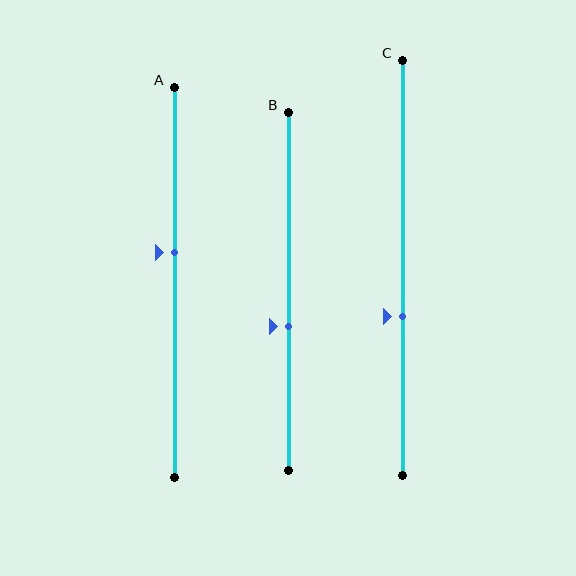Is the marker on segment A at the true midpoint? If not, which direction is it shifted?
No, the marker on segment A is shifted upward by about 8% of the segment length.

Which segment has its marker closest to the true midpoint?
Segment A has its marker closest to the true midpoint.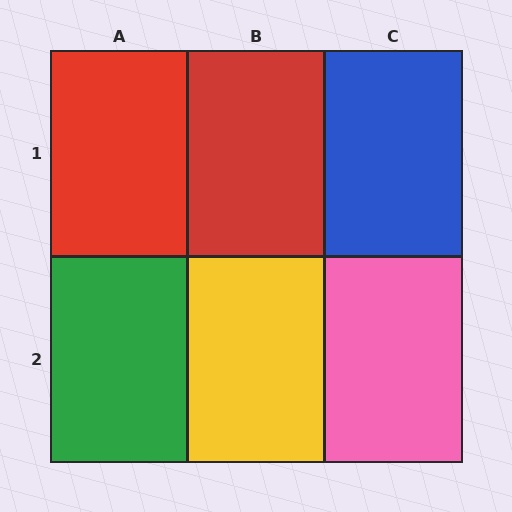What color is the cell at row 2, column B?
Yellow.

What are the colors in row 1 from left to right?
Red, red, blue.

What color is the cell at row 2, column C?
Pink.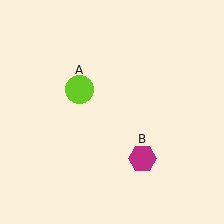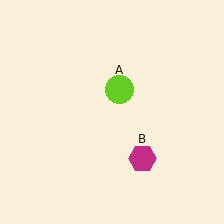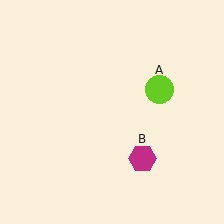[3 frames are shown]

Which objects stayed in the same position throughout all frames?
Magenta hexagon (object B) remained stationary.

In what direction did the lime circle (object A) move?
The lime circle (object A) moved right.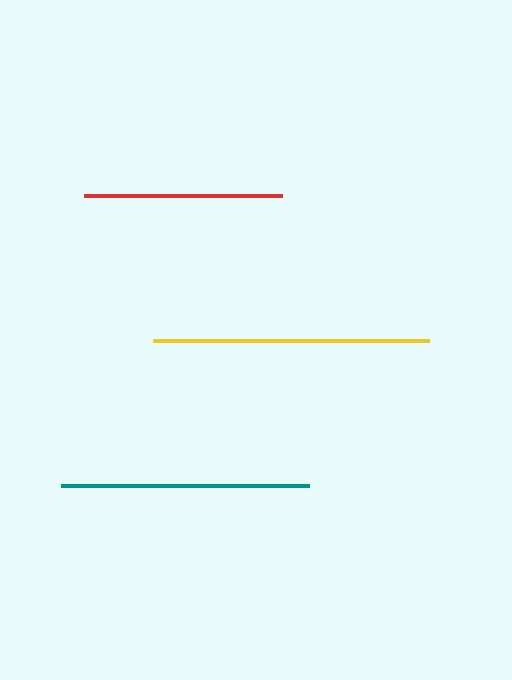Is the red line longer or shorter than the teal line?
The teal line is longer than the red line.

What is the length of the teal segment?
The teal segment is approximately 248 pixels long.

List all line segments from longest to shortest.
From longest to shortest: yellow, teal, red.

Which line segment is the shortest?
The red line is the shortest at approximately 199 pixels.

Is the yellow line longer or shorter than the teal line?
The yellow line is longer than the teal line.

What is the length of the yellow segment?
The yellow segment is approximately 276 pixels long.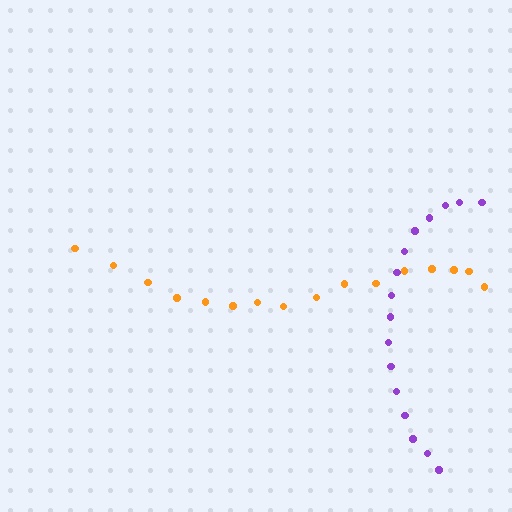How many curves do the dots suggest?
There are 2 distinct paths.